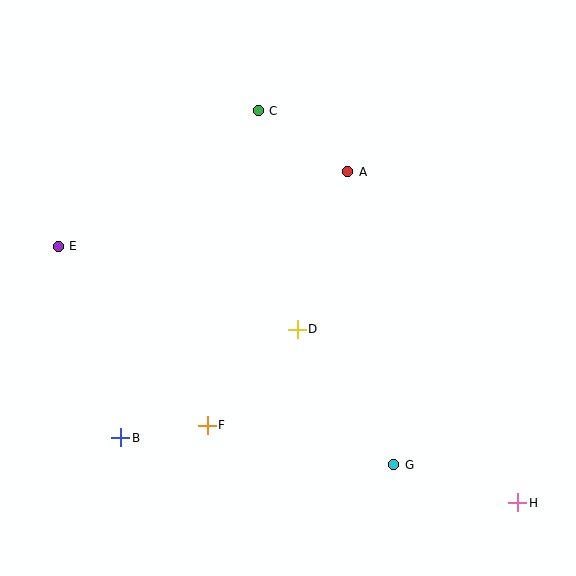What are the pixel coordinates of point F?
Point F is at (207, 425).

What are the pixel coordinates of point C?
Point C is at (258, 111).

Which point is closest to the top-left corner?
Point E is closest to the top-left corner.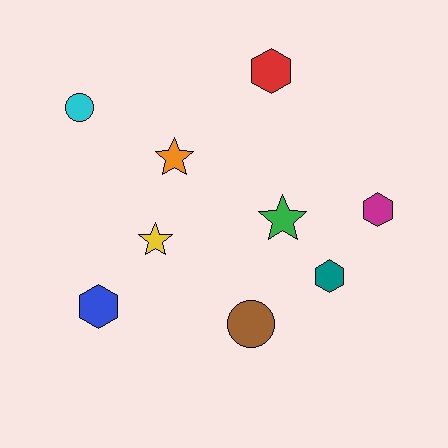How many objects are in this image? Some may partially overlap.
There are 9 objects.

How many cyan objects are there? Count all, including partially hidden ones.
There is 1 cyan object.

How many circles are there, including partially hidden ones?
There are 2 circles.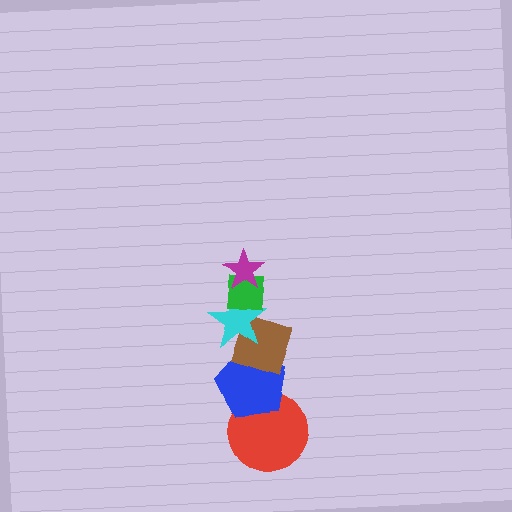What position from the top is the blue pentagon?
The blue pentagon is 5th from the top.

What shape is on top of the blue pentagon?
The brown diamond is on top of the blue pentagon.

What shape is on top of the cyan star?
The green square is on top of the cyan star.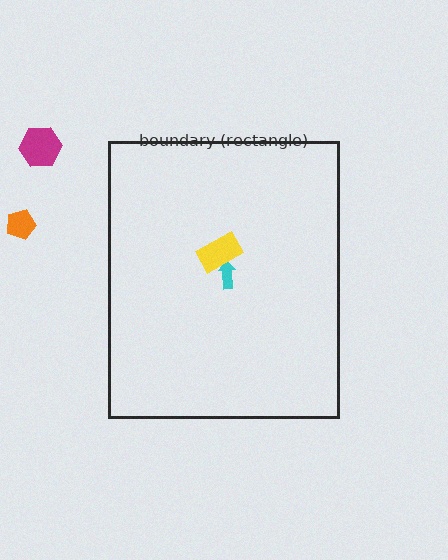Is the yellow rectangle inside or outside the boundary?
Inside.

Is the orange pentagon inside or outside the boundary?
Outside.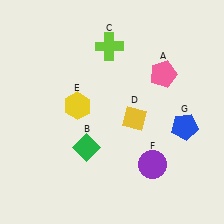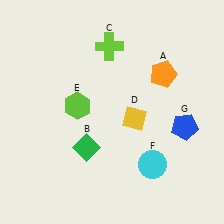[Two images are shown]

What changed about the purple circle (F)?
In Image 1, F is purple. In Image 2, it changed to cyan.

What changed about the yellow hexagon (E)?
In Image 1, E is yellow. In Image 2, it changed to lime.